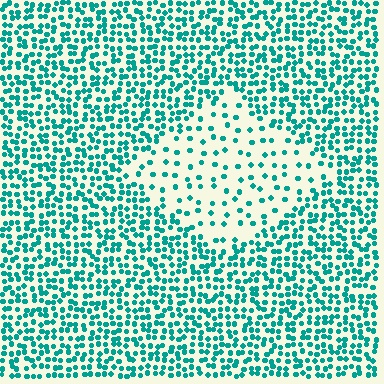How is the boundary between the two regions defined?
The boundary is defined by a change in element density (approximately 2.8x ratio). All elements are the same color, size, and shape.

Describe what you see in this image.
The image contains small teal elements arranged at two different densities. A diamond-shaped region is visible where the elements are less densely packed than the surrounding area.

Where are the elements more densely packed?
The elements are more densely packed outside the diamond boundary.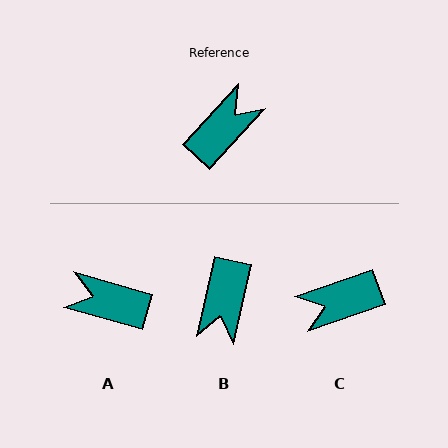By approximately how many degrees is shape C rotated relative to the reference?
Approximately 152 degrees counter-clockwise.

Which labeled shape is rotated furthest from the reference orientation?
C, about 152 degrees away.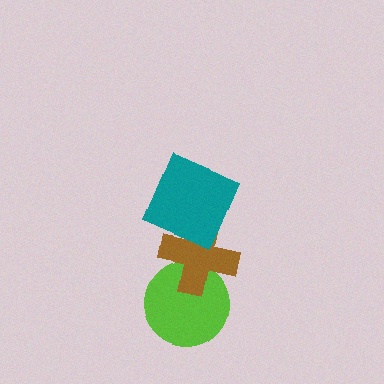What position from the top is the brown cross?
The brown cross is 2nd from the top.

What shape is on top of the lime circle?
The brown cross is on top of the lime circle.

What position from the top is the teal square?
The teal square is 1st from the top.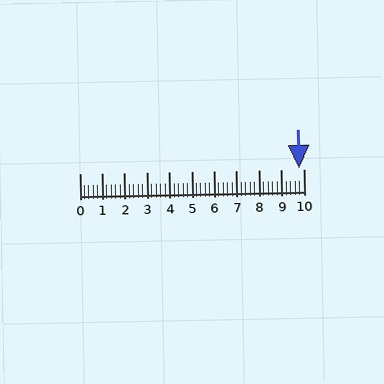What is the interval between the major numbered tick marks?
The major tick marks are spaced 1 units apart.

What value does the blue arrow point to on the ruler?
The blue arrow points to approximately 9.8.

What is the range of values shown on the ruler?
The ruler shows values from 0 to 10.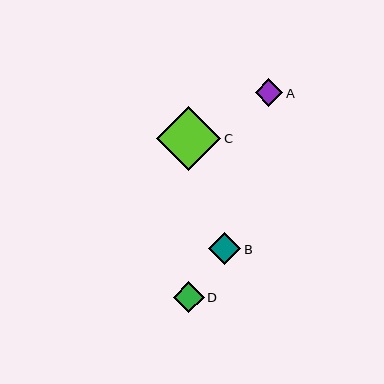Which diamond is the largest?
Diamond C is the largest with a size of approximately 64 pixels.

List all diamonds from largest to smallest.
From largest to smallest: C, B, D, A.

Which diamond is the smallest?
Diamond A is the smallest with a size of approximately 28 pixels.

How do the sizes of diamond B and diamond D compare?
Diamond B and diamond D are approximately the same size.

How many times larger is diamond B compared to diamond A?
Diamond B is approximately 1.2 times the size of diamond A.